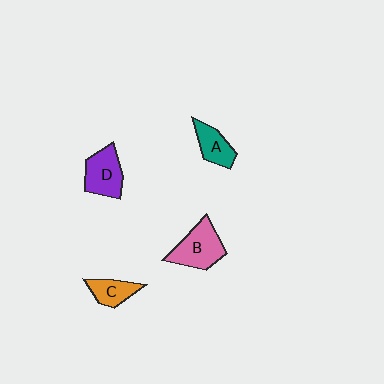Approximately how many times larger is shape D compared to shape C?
Approximately 1.4 times.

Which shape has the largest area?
Shape B (pink).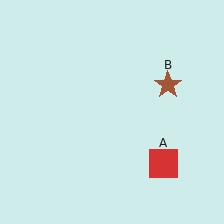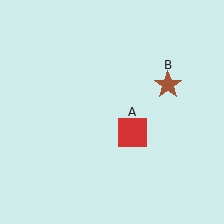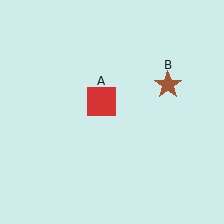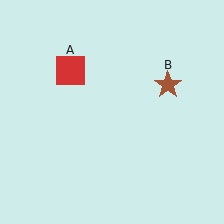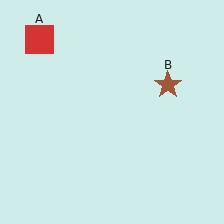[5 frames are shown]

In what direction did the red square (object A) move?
The red square (object A) moved up and to the left.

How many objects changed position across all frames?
1 object changed position: red square (object A).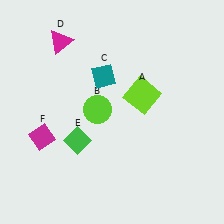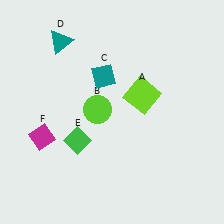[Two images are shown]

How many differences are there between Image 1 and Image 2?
There is 1 difference between the two images.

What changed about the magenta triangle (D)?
In Image 1, D is magenta. In Image 2, it changed to teal.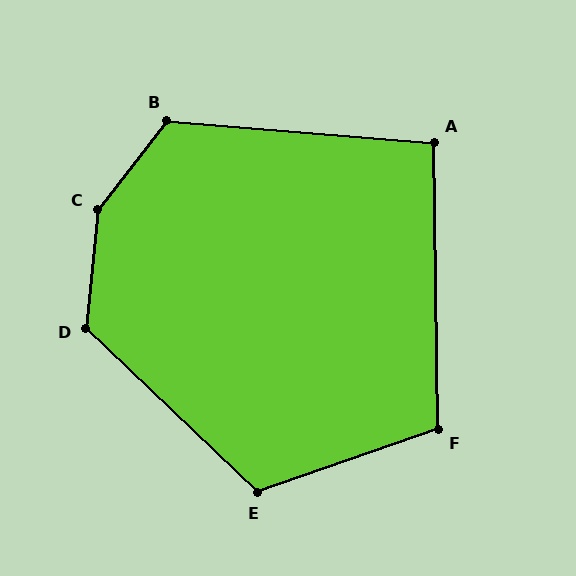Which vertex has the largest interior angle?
C, at approximately 147 degrees.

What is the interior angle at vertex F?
Approximately 108 degrees (obtuse).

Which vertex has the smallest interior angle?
A, at approximately 96 degrees.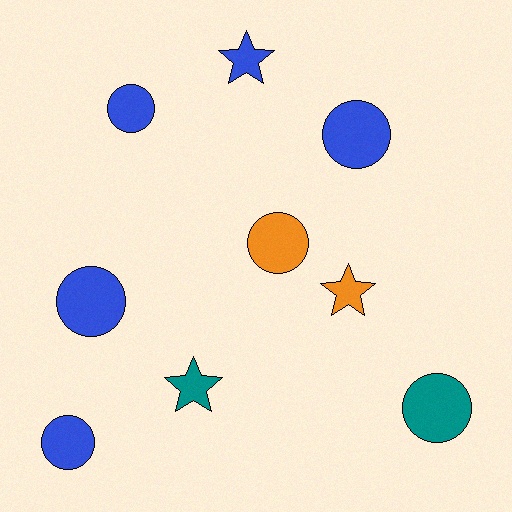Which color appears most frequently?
Blue, with 5 objects.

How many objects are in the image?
There are 9 objects.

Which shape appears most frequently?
Circle, with 6 objects.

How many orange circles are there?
There is 1 orange circle.